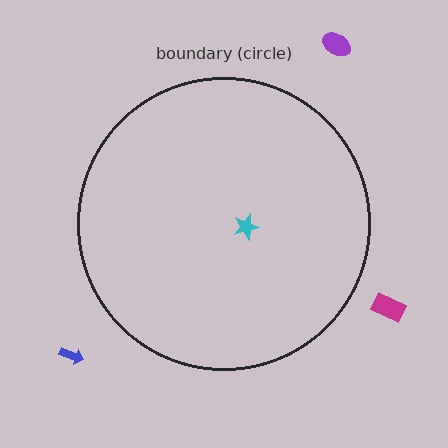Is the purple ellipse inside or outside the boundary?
Outside.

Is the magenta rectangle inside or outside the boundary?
Outside.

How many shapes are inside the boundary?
1 inside, 3 outside.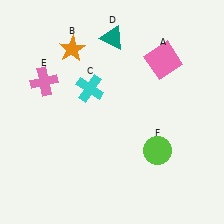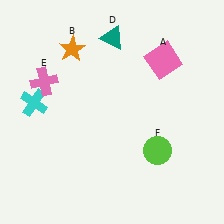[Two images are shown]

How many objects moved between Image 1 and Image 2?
1 object moved between the two images.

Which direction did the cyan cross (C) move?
The cyan cross (C) moved left.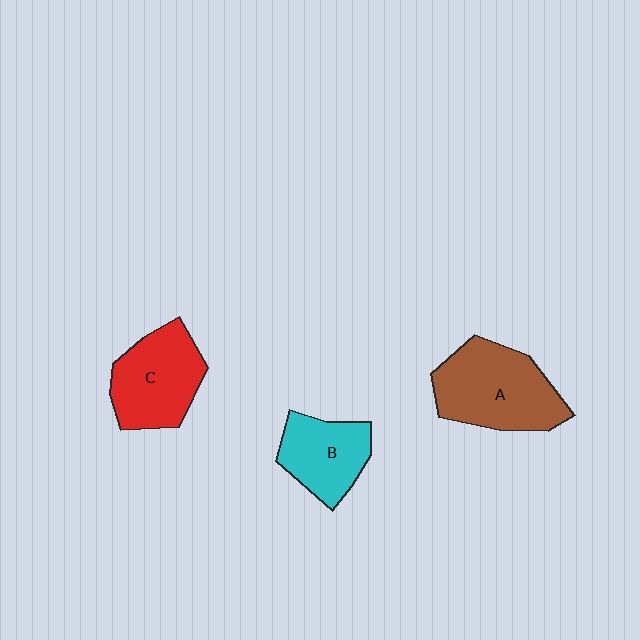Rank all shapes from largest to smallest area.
From largest to smallest: A (brown), C (red), B (cyan).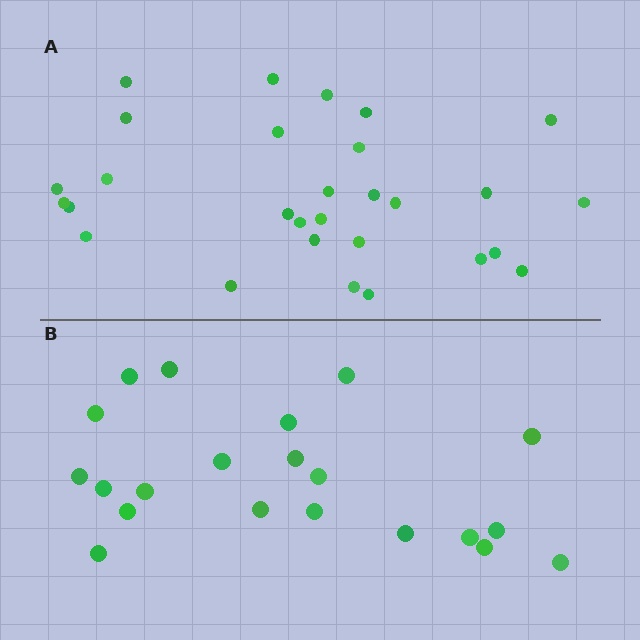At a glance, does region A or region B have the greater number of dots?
Region A (the top region) has more dots.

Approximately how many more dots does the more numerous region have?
Region A has roughly 8 or so more dots than region B.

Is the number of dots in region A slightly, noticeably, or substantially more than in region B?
Region A has noticeably more, but not dramatically so. The ratio is roughly 1.4 to 1.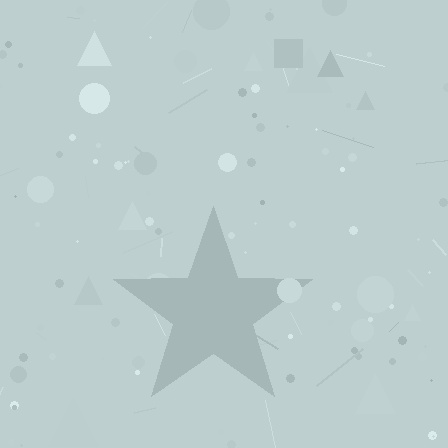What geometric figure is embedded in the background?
A star is embedded in the background.